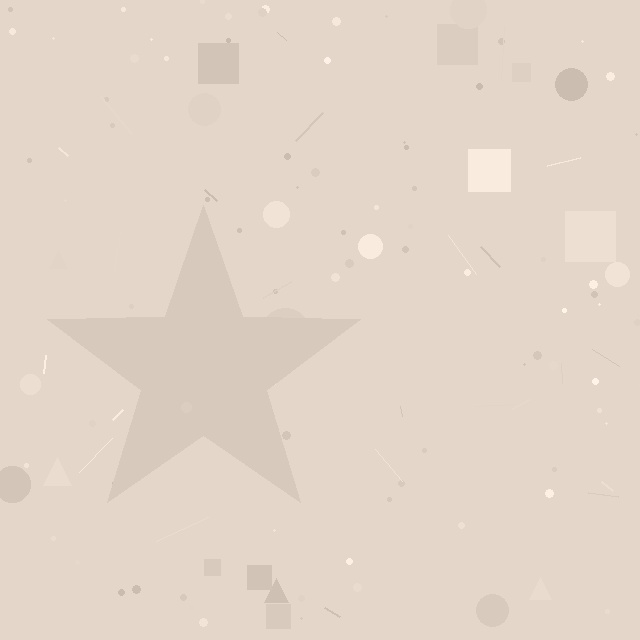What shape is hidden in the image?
A star is hidden in the image.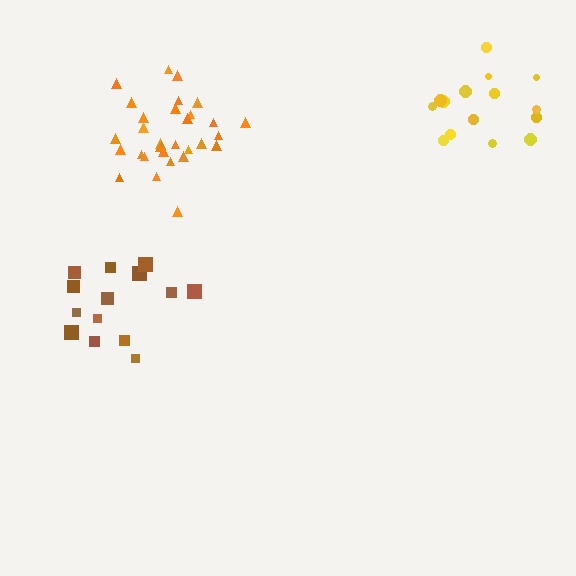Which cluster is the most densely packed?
Orange.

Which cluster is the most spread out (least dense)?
Brown.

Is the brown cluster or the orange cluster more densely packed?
Orange.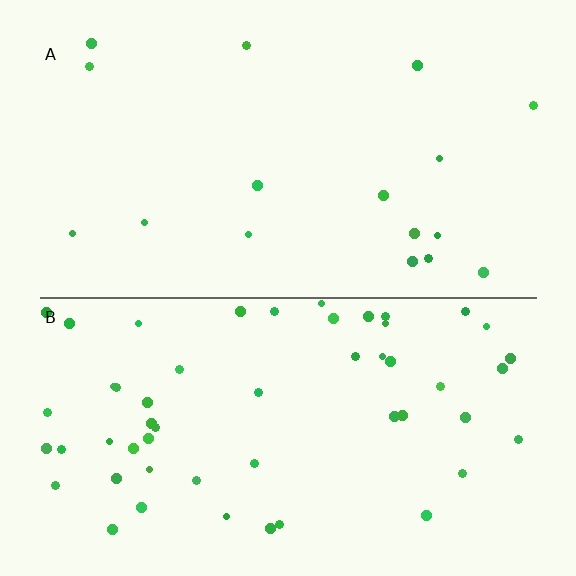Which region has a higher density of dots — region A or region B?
B (the bottom).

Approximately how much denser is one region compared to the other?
Approximately 3.2× — region B over region A.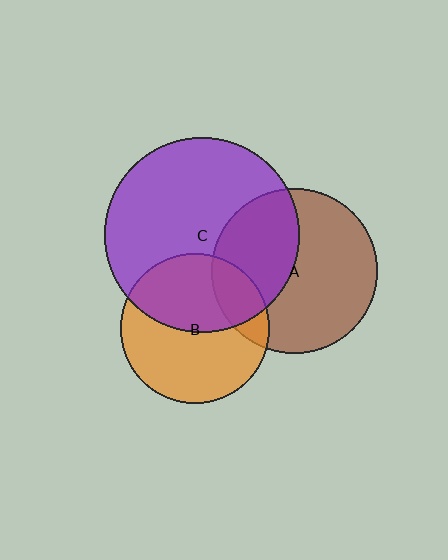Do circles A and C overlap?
Yes.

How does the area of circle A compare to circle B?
Approximately 1.2 times.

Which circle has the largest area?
Circle C (purple).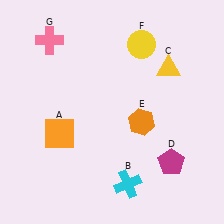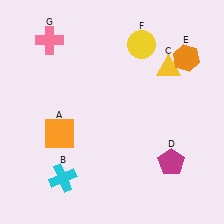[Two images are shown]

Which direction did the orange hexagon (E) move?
The orange hexagon (E) moved up.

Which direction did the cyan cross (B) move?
The cyan cross (B) moved left.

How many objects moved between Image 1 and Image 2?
2 objects moved between the two images.